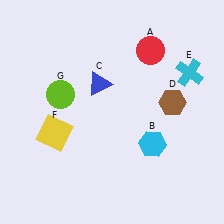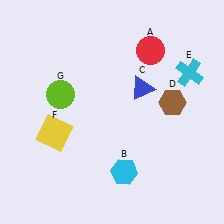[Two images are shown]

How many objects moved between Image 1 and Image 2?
2 objects moved between the two images.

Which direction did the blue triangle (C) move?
The blue triangle (C) moved right.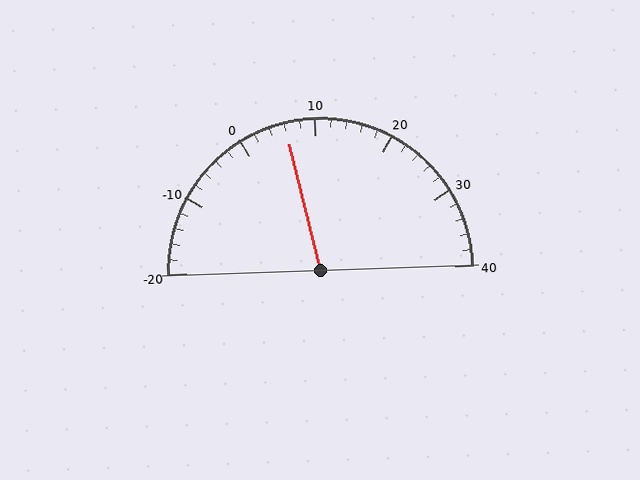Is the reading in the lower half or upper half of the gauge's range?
The reading is in the lower half of the range (-20 to 40).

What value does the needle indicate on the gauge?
The needle indicates approximately 6.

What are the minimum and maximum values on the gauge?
The gauge ranges from -20 to 40.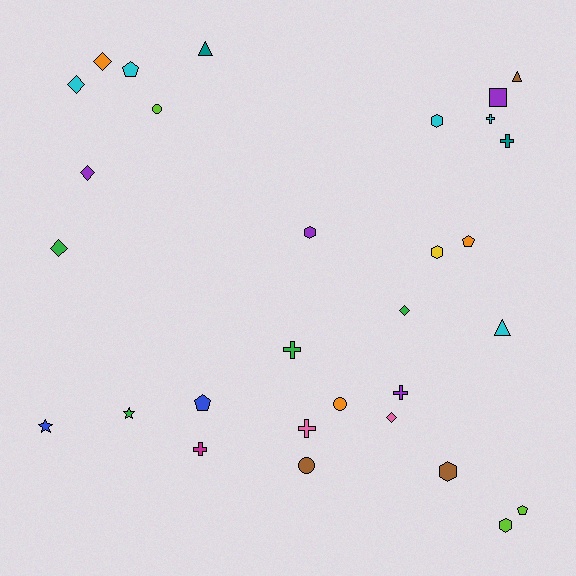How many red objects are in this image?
There are no red objects.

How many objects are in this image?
There are 30 objects.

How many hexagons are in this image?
There are 5 hexagons.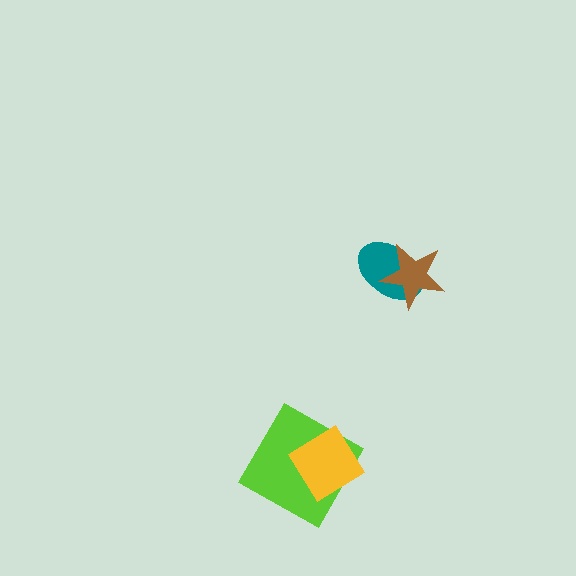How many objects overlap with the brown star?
1 object overlaps with the brown star.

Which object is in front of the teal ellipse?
The brown star is in front of the teal ellipse.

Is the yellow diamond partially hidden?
No, no other shape covers it.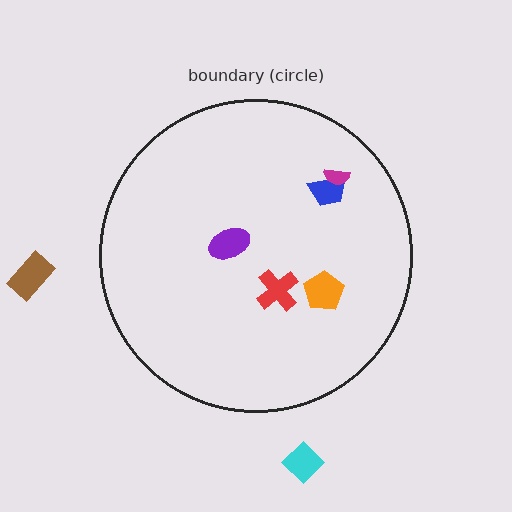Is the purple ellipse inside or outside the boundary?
Inside.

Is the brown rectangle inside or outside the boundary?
Outside.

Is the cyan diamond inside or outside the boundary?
Outside.